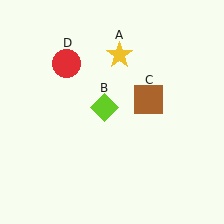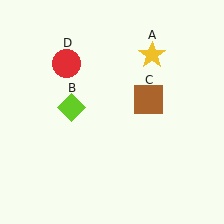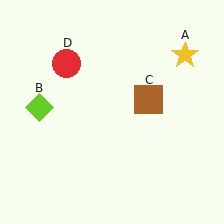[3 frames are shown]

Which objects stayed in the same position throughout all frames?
Brown square (object C) and red circle (object D) remained stationary.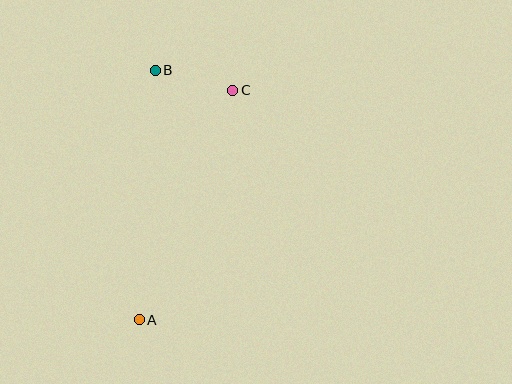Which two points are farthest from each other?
Points A and B are farthest from each other.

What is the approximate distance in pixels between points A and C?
The distance between A and C is approximately 248 pixels.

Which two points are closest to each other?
Points B and C are closest to each other.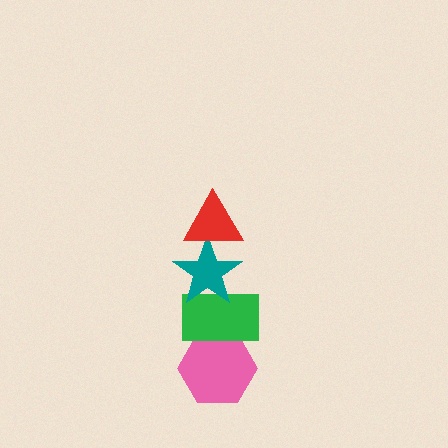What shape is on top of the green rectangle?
The teal star is on top of the green rectangle.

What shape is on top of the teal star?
The red triangle is on top of the teal star.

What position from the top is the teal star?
The teal star is 2nd from the top.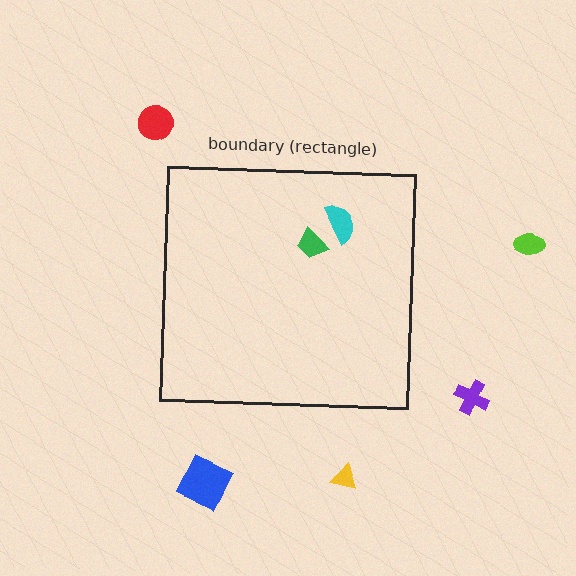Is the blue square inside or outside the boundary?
Outside.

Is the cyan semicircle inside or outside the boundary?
Inside.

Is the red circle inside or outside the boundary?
Outside.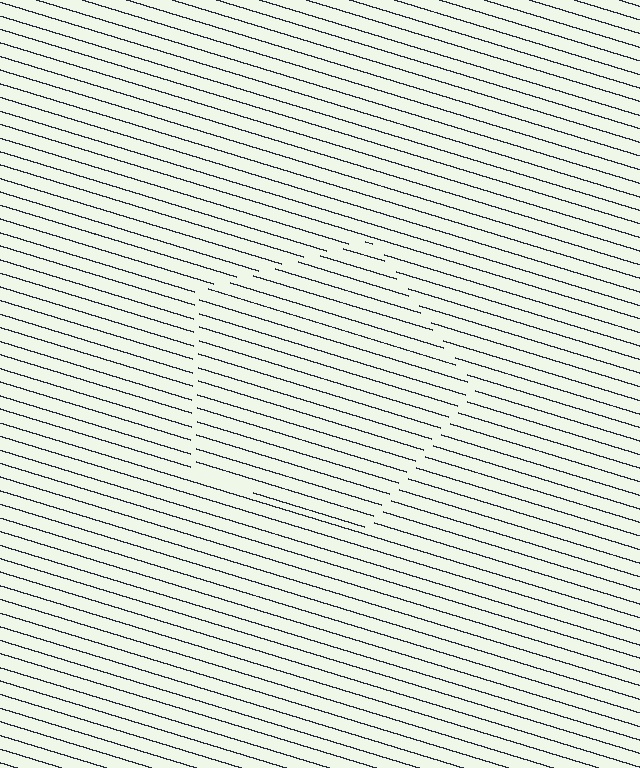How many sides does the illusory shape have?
5 sides — the line-ends trace a pentagon.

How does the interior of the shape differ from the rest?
The interior of the shape contains the same grating, shifted by half a period — the contour is defined by the phase discontinuity where line-ends from the inner and outer gratings abut.